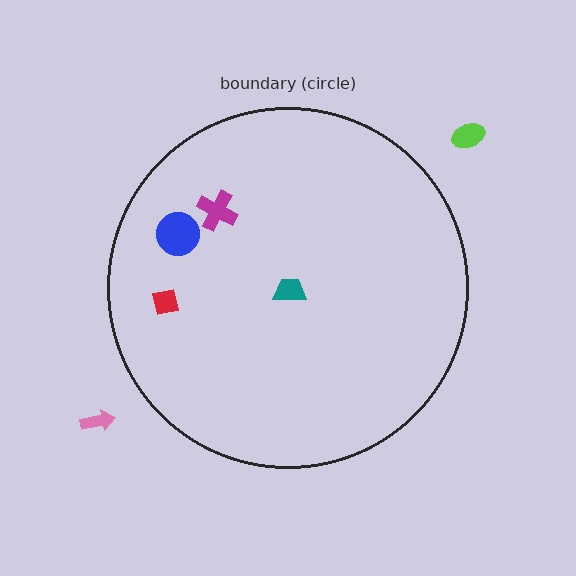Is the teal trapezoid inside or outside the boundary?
Inside.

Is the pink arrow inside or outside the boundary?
Outside.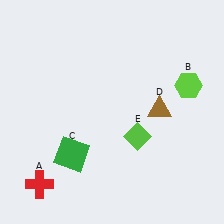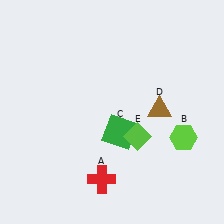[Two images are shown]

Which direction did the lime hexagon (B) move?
The lime hexagon (B) moved down.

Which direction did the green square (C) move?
The green square (C) moved right.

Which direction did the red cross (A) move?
The red cross (A) moved right.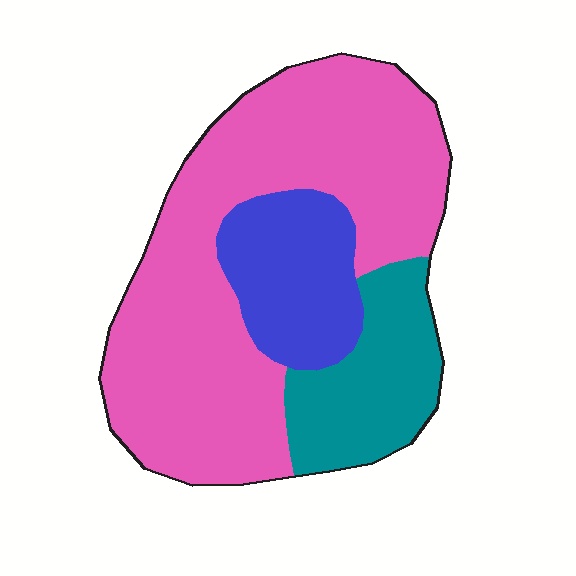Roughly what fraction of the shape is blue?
Blue takes up about one sixth (1/6) of the shape.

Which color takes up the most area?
Pink, at roughly 65%.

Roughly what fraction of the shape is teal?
Teal takes up about one fifth (1/5) of the shape.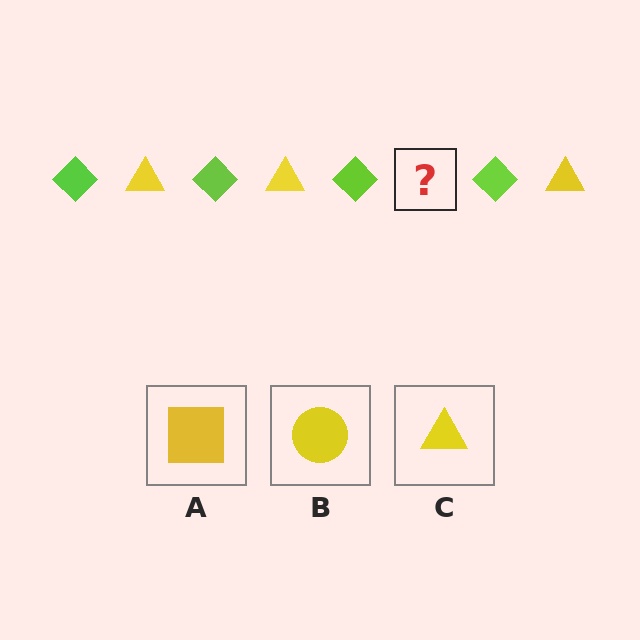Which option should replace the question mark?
Option C.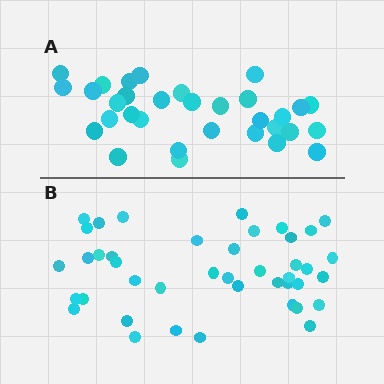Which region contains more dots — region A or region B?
Region B (the bottom region) has more dots.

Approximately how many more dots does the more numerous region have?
Region B has roughly 10 or so more dots than region A.